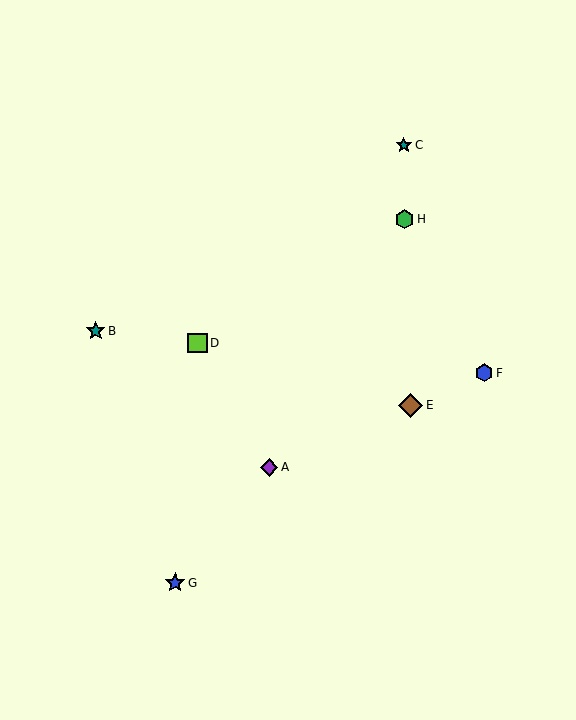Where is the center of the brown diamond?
The center of the brown diamond is at (411, 406).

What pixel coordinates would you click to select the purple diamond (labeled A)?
Click at (269, 468) to select the purple diamond A.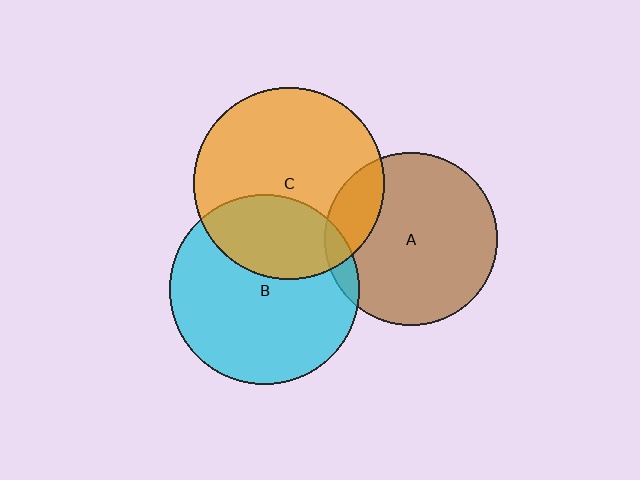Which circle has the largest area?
Circle C (orange).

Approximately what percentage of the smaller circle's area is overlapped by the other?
Approximately 5%.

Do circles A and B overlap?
Yes.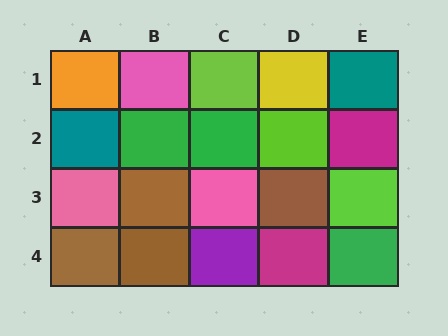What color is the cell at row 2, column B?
Green.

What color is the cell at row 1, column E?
Teal.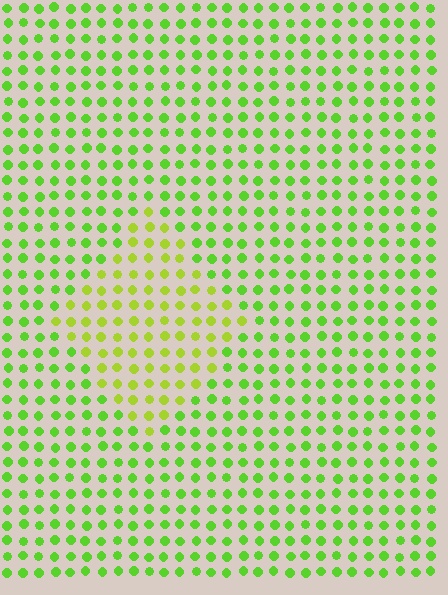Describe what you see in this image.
The image is filled with small lime elements in a uniform arrangement. A diamond-shaped region is visible where the elements are tinted to a slightly different hue, forming a subtle color boundary.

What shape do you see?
I see a diamond.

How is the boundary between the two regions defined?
The boundary is defined purely by a slight shift in hue (about 27 degrees). Spacing, size, and orientation are identical on both sides.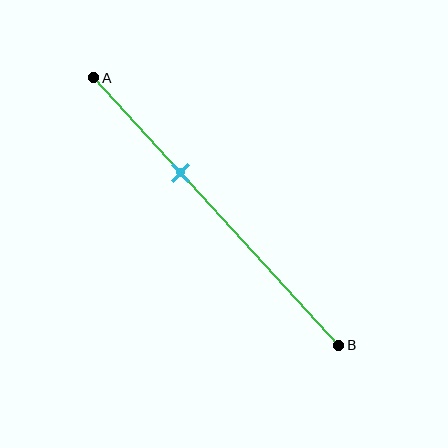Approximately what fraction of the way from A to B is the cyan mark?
The cyan mark is approximately 35% of the way from A to B.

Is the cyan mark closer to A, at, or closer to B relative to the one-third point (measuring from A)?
The cyan mark is approximately at the one-third point of segment AB.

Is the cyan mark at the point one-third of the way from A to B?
Yes, the mark is approximately at the one-third point.